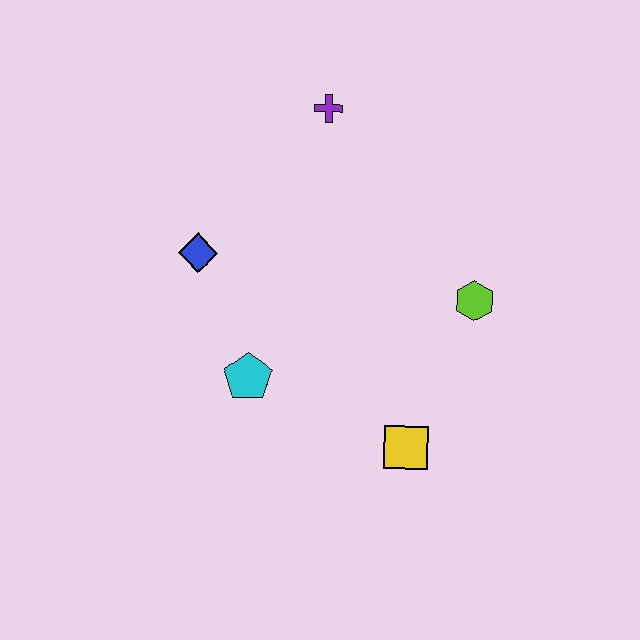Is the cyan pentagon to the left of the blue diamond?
No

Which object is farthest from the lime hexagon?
The blue diamond is farthest from the lime hexagon.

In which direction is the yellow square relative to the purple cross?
The yellow square is below the purple cross.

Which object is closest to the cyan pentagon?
The blue diamond is closest to the cyan pentagon.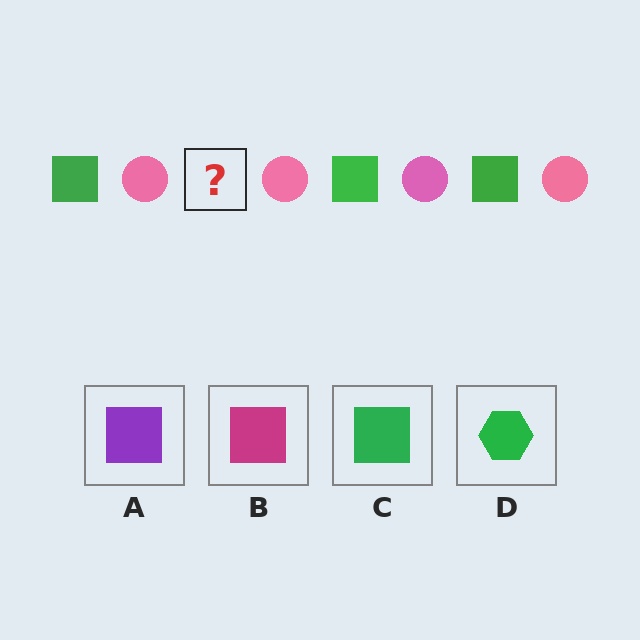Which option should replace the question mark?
Option C.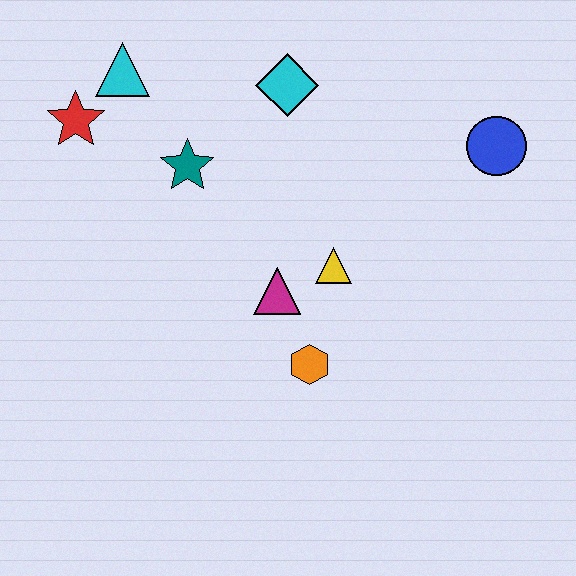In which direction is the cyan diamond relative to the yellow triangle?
The cyan diamond is above the yellow triangle.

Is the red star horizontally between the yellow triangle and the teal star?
No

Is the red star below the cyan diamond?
Yes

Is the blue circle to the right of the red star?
Yes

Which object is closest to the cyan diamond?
The teal star is closest to the cyan diamond.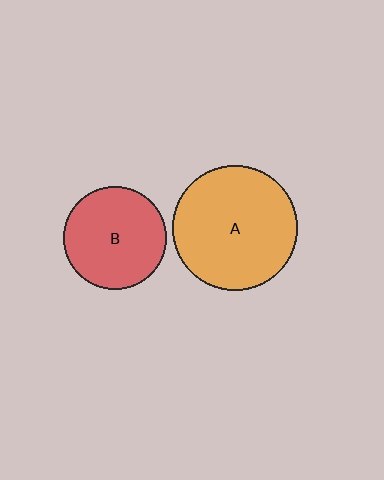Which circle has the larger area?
Circle A (orange).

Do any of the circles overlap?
No, none of the circles overlap.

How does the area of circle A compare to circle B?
Approximately 1.5 times.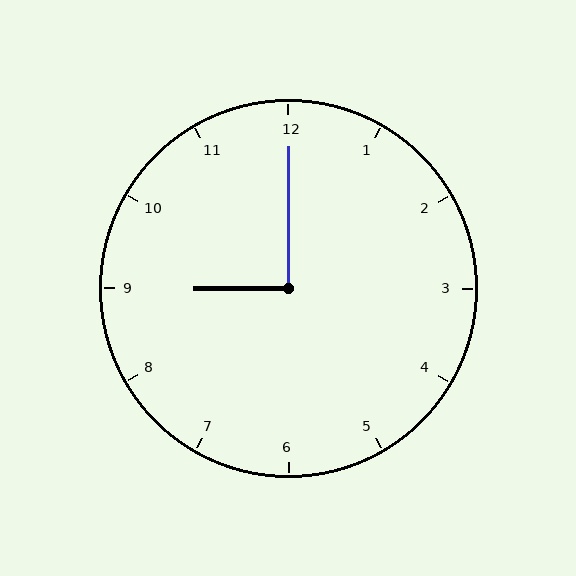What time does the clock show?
9:00.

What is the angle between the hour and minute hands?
Approximately 90 degrees.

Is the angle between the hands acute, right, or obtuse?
It is right.